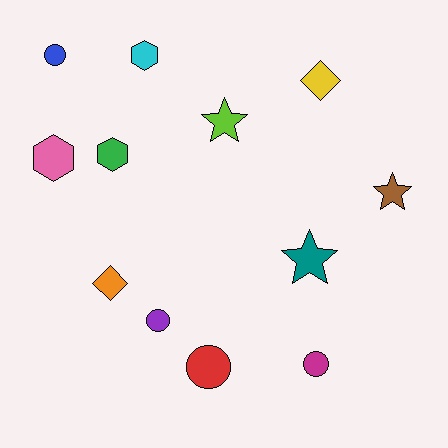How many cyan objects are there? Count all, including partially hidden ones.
There is 1 cyan object.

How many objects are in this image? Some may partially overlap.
There are 12 objects.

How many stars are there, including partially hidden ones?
There are 3 stars.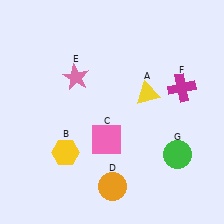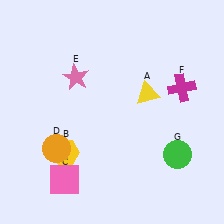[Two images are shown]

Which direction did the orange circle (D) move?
The orange circle (D) moved left.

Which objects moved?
The objects that moved are: the pink square (C), the orange circle (D).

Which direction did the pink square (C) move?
The pink square (C) moved left.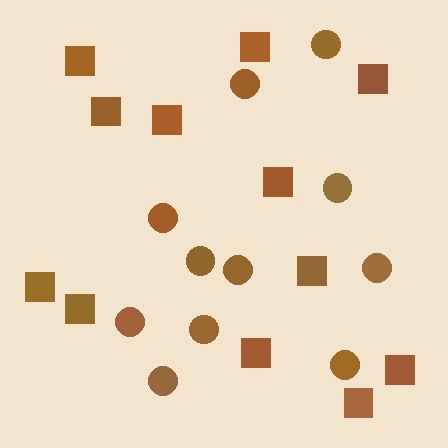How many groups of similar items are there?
There are 2 groups: one group of squares (12) and one group of circles (11).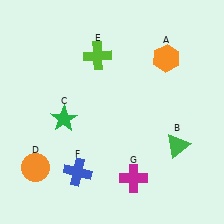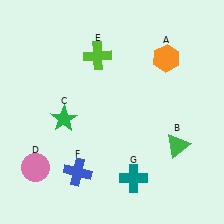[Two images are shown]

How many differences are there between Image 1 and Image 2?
There are 2 differences between the two images.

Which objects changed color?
D changed from orange to pink. G changed from magenta to teal.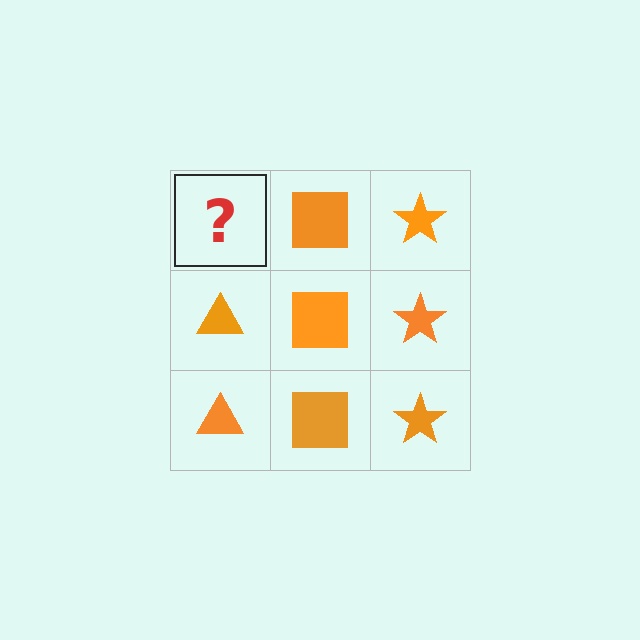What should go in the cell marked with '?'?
The missing cell should contain an orange triangle.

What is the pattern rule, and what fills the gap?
The rule is that each column has a consistent shape. The gap should be filled with an orange triangle.